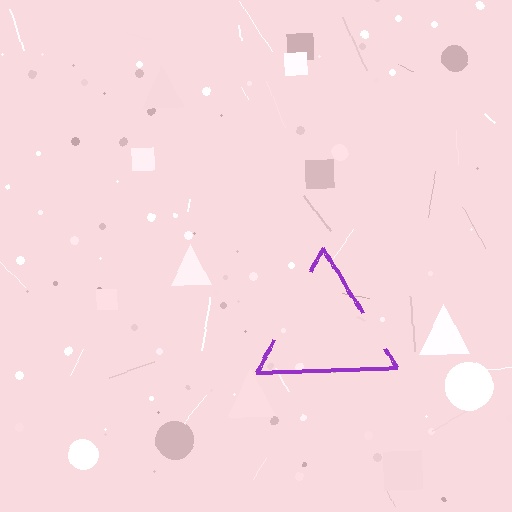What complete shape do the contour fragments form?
The contour fragments form a triangle.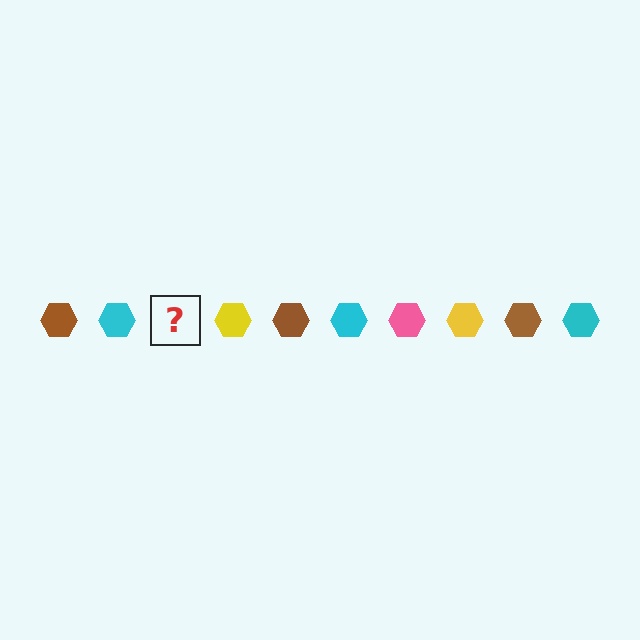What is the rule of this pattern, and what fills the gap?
The rule is that the pattern cycles through brown, cyan, pink, yellow hexagons. The gap should be filled with a pink hexagon.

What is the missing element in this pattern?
The missing element is a pink hexagon.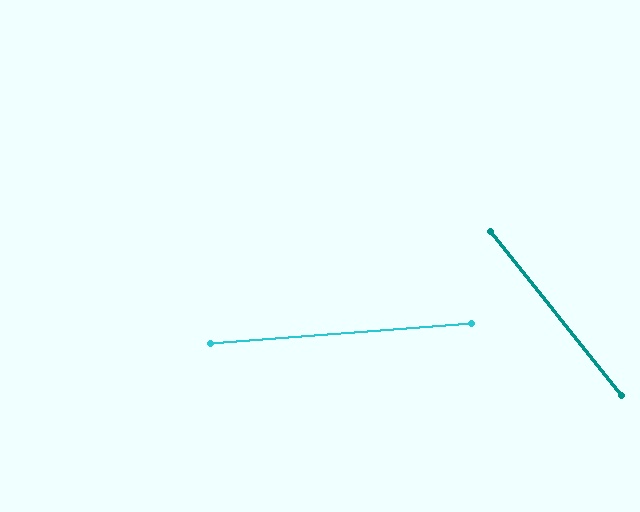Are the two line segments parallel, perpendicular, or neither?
Neither parallel nor perpendicular — they differ by about 56°.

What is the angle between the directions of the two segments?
Approximately 56 degrees.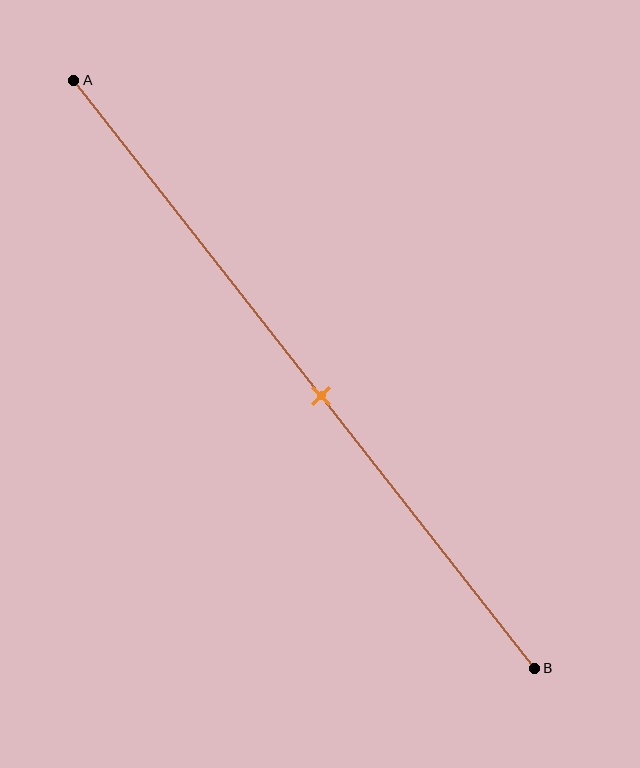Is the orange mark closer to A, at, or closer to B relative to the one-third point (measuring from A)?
The orange mark is closer to point B than the one-third point of segment AB.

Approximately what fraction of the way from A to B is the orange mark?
The orange mark is approximately 55% of the way from A to B.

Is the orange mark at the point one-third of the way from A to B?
No, the mark is at about 55% from A, not at the 33% one-third point.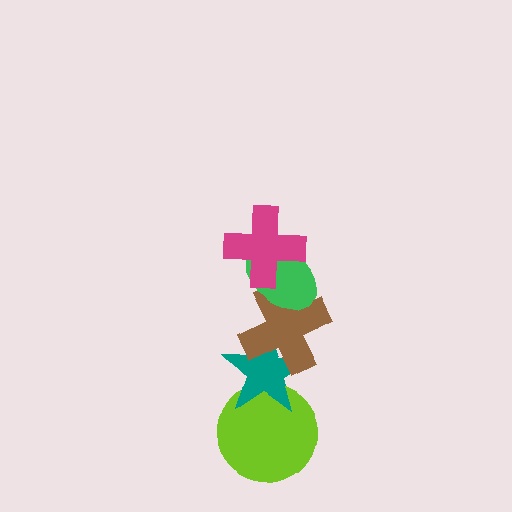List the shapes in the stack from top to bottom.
From top to bottom: the magenta cross, the green ellipse, the brown cross, the teal star, the lime circle.